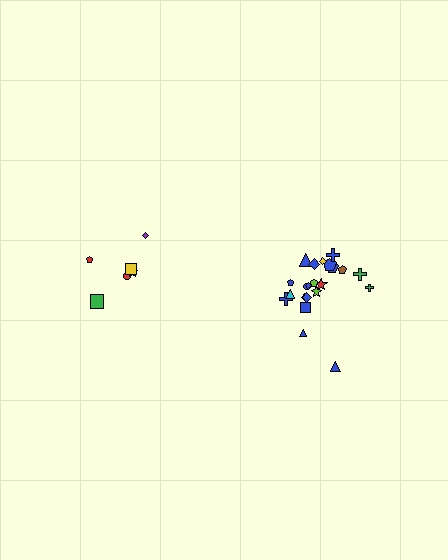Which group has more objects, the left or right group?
The right group.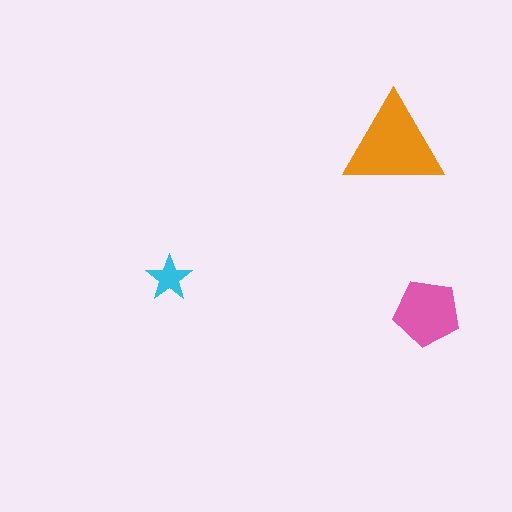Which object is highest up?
The orange triangle is topmost.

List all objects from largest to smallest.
The orange triangle, the pink pentagon, the cyan star.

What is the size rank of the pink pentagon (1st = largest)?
2nd.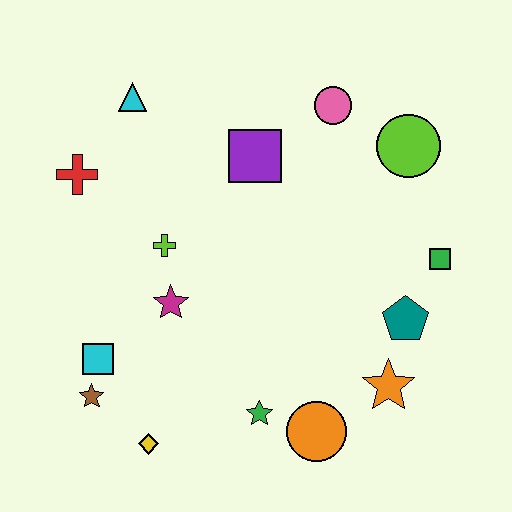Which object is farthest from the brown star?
The lime circle is farthest from the brown star.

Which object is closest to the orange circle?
The green star is closest to the orange circle.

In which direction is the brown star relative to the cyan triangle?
The brown star is below the cyan triangle.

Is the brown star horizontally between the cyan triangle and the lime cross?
No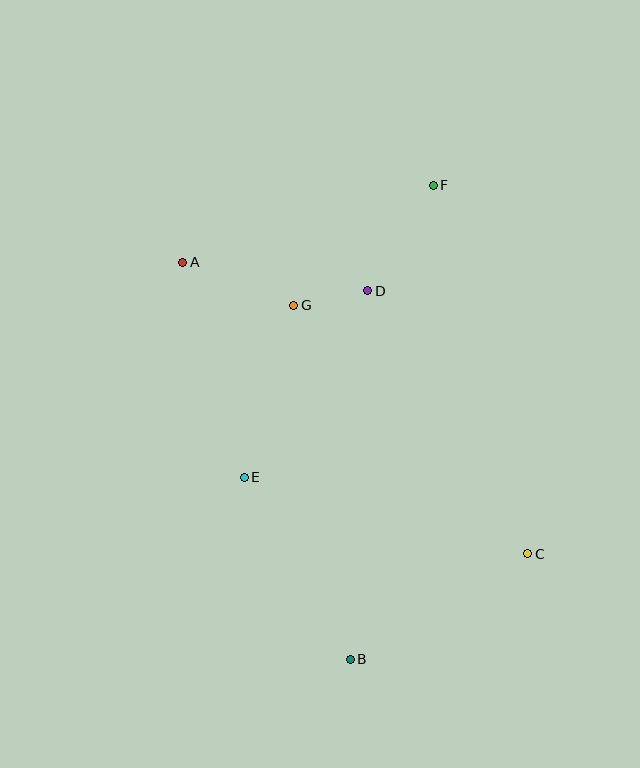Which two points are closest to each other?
Points D and G are closest to each other.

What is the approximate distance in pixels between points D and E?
The distance between D and E is approximately 224 pixels.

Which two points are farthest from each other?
Points B and F are farthest from each other.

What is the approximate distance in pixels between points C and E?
The distance between C and E is approximately 294 pixels.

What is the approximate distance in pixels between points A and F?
The distance between A and F is approximately 262 pixels.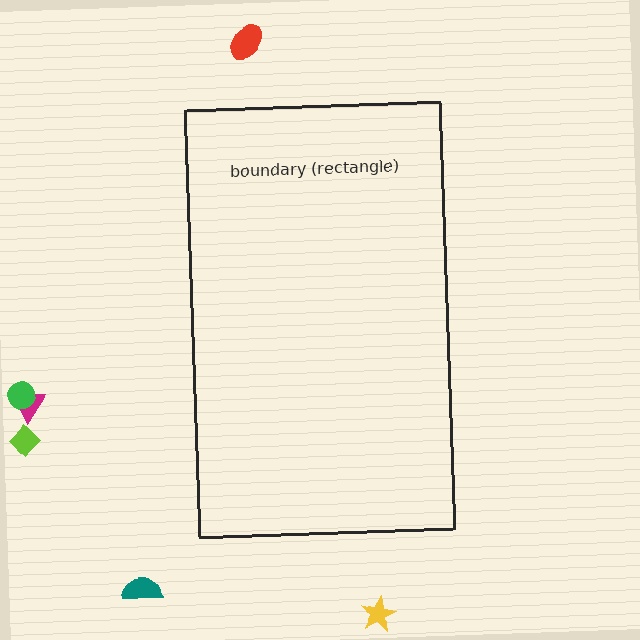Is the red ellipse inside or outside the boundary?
Outside.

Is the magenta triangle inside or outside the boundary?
Outside.